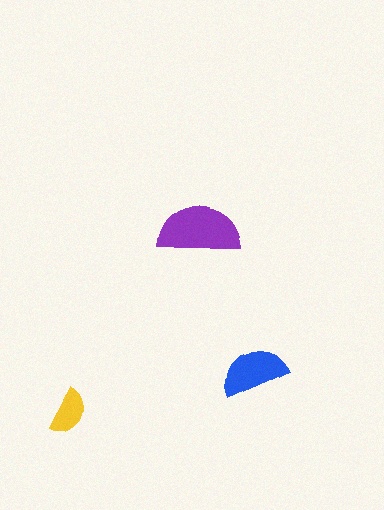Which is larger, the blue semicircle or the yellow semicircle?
The blue one.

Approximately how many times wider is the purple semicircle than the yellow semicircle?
About 2 times wider.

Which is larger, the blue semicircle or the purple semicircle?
The purple one.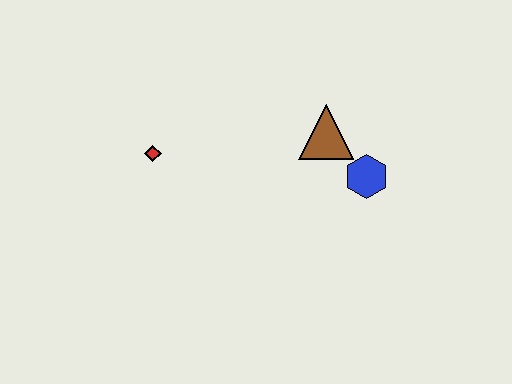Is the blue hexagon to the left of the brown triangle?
No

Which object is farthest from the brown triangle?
The red diamond is farthest from the brown triangle.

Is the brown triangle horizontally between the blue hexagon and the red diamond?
Yes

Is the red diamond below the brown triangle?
Yes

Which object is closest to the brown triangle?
The blue hexagon is closest to the brown triangle.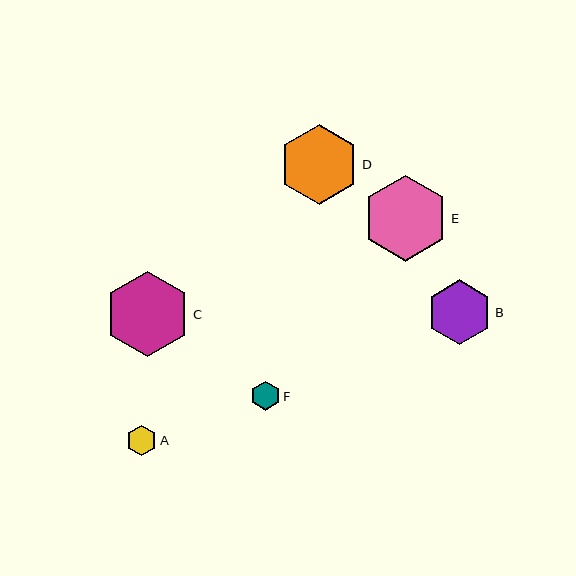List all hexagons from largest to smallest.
From largest to smallest: E, C, D, B, A, F.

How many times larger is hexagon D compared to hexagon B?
Hexagon D is approximately 1.2 times the size of hexagon B.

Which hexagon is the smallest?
Hexagon F is the smallest with a size of approximately 29 pixels.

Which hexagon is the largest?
Hexagon E is the largest with a size of approximately 86 pixels.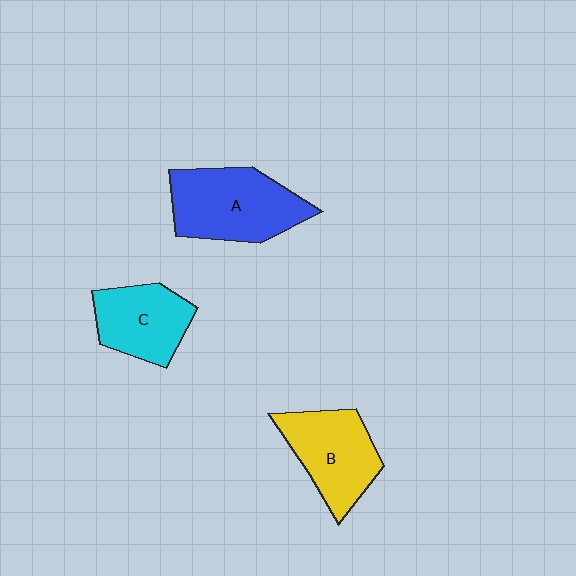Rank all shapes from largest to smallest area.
From largest to smallest: A (blue), B (yellow), C (cyan).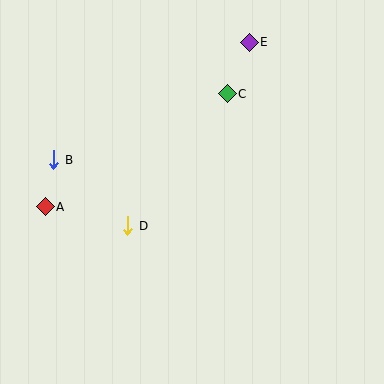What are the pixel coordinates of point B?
Point B is at (54, 160).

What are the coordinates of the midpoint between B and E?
The midpoint between B and E is at (151, 101).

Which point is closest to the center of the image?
Point D at (128, 226) is closest to the center.